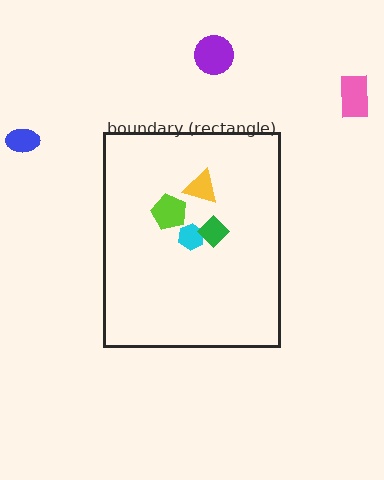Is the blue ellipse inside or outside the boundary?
Outside.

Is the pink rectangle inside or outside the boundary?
Outside.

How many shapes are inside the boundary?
4 inside, 3 outside.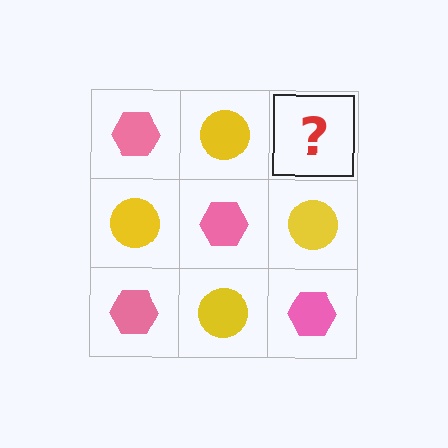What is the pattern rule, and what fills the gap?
The rule is that it alternates pink hexagon and yellow circle in a checkerboard pattern. The gap should be filled with a pink hexagon.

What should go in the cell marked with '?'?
The missing cell should contain a pink hexagon.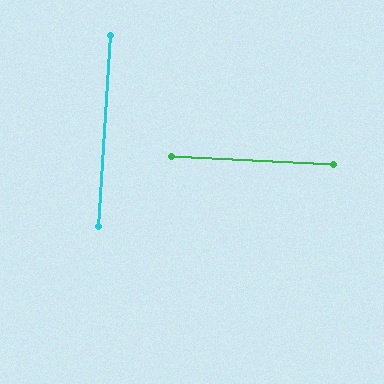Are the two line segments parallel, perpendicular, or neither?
Perpendicular — they meet at approximately 89°.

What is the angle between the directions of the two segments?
Approximately 89 degrees.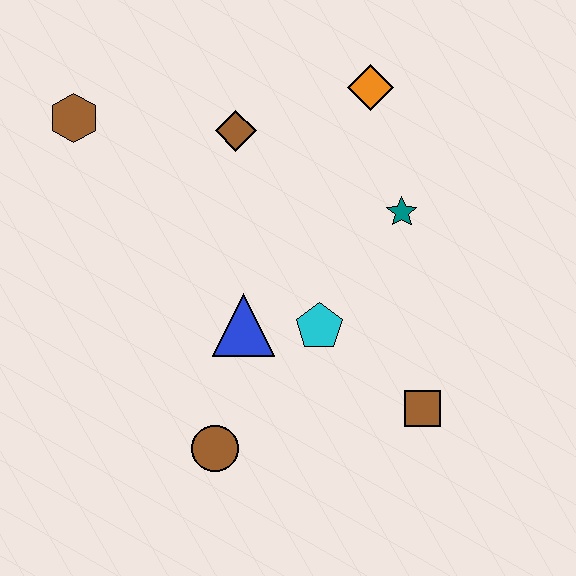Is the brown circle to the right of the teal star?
No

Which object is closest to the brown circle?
The blue triangle is closest to the brown circle.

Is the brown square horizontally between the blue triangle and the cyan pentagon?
No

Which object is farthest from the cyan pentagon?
The brown hexagon is farthest from the cyan pentagon.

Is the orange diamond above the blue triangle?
Yes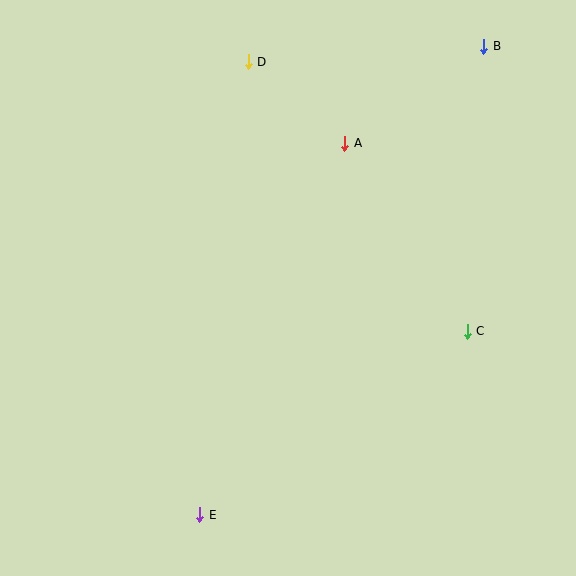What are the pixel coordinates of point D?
Point D is at (248, 62).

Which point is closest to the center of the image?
Point A at (345, 143) is closest to the center.